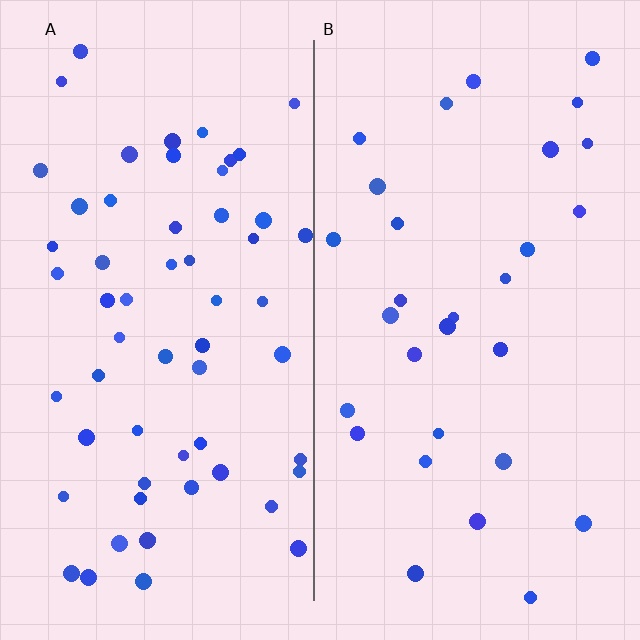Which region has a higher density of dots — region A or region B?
A (the left).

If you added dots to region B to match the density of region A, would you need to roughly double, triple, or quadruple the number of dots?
Approximately double.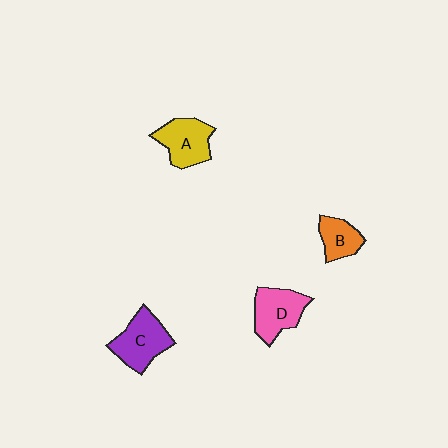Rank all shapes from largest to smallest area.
From largest to smallest: C (purple), D (pink), A (yellow), B (orange).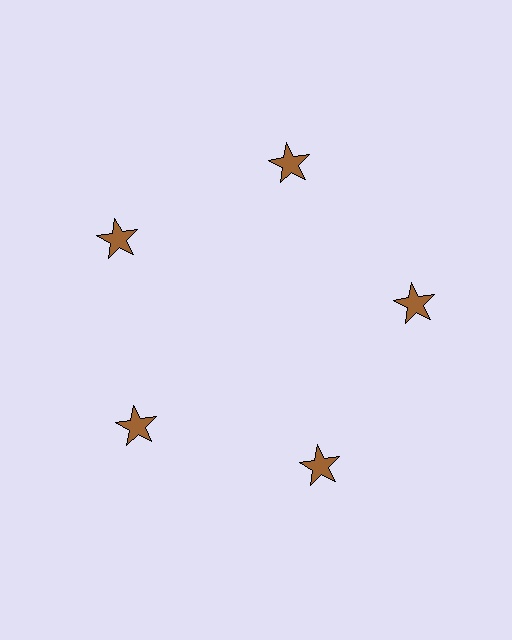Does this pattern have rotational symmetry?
Yes, this pattern has 5-fold rotational symmetry. It looks the same after rotating 72 degrees around the center.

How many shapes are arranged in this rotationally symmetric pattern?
There are 5 shapes, arranged in 5 groups of 1.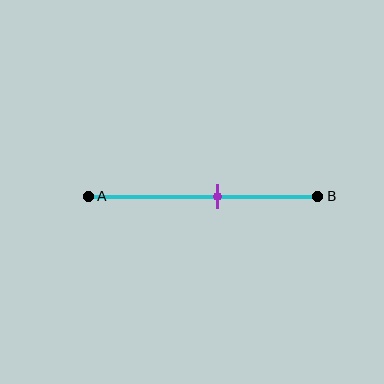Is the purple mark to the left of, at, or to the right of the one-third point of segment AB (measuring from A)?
The purple mark is to the right of the one-third point of segment AB.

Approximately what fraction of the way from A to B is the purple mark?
The purple mark is approximately 55% of the way from A to B.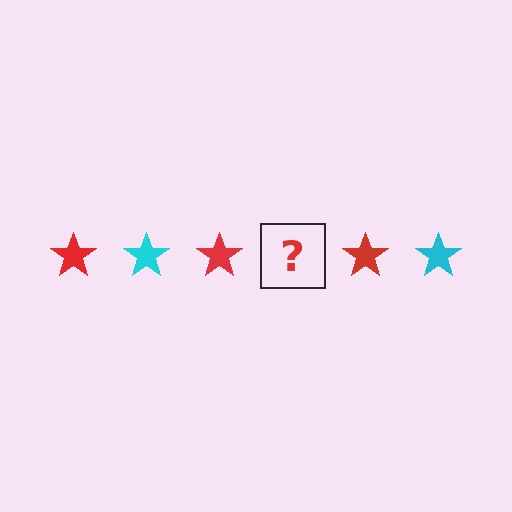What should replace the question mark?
The question mark should be replaced with a cyan star.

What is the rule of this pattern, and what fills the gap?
The rule is that the pattern cycles through red, cyan stars. The gap should be filled with a cyan star.